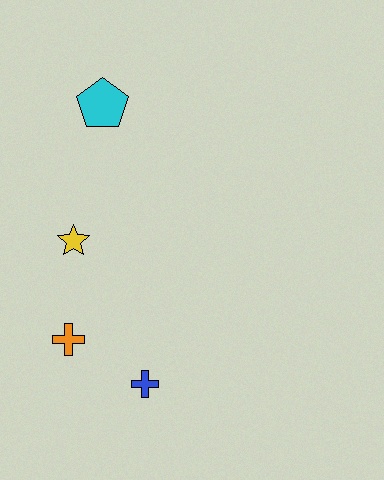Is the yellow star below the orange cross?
No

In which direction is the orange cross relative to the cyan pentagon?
The orange cross is below the cyan pentagon.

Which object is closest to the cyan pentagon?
The yellow star is closest to the cyan pentagon.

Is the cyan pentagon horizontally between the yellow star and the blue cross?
Yes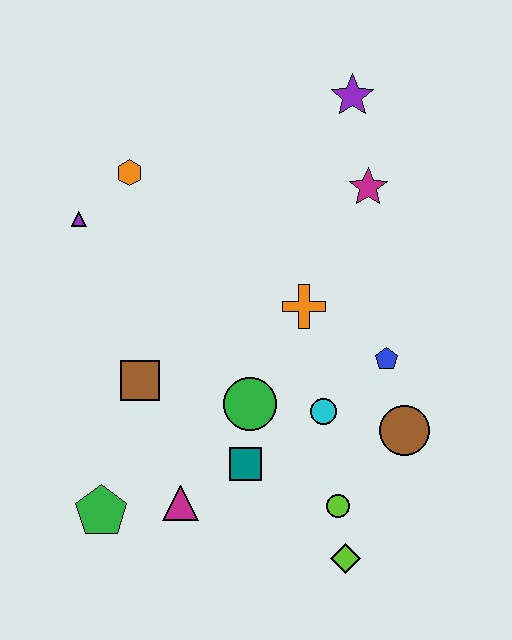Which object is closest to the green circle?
The teal square is closest to the green circle.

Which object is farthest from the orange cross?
The green pentagon is farthest from the orange cross.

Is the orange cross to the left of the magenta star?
Yes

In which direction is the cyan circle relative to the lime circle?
The cyan circle is above the lime circle.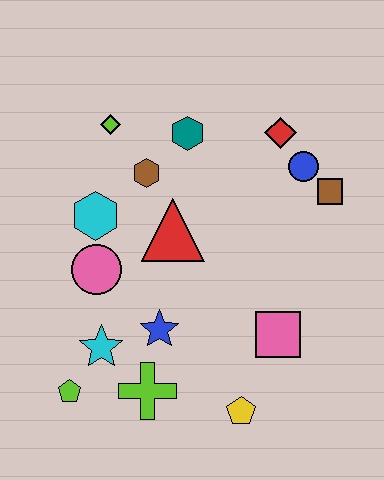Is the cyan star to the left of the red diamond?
Yes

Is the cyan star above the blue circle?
No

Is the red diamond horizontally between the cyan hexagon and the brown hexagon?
No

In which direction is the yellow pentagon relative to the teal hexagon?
The yellow pentagon is below the teal hexagon.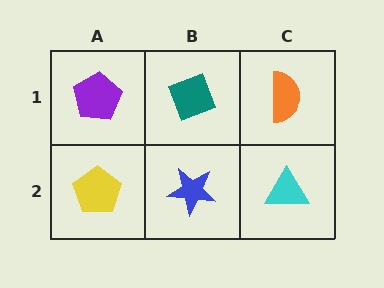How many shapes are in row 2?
3 shapes.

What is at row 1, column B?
A teal diamond.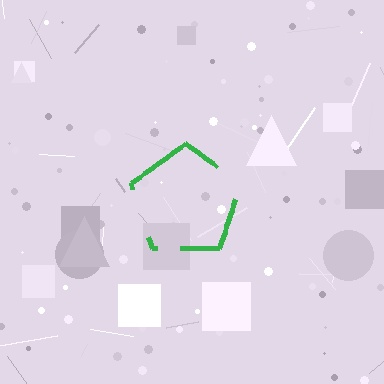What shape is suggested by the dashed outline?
The dashed outline suggests a pentagon.